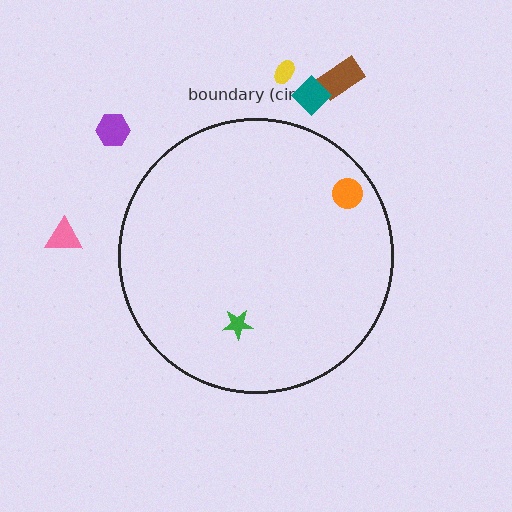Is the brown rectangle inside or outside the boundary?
Outside.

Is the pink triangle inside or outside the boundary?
Outside.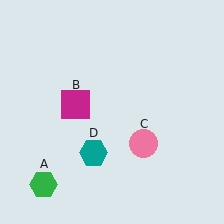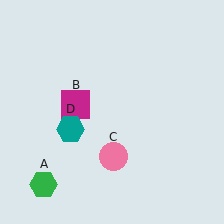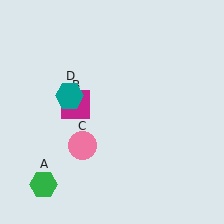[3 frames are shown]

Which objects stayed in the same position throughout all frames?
Green hexagon (object A) and magenta square (object B) remained stationary.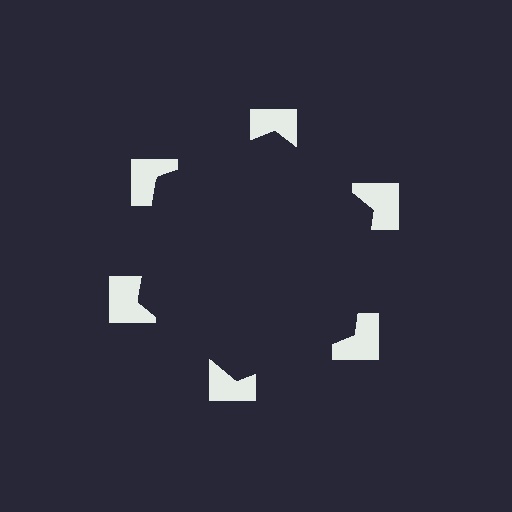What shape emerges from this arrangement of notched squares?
An illusory hexagon — its edges are inferred from the aligned wedge cuts in the notched squares, not physically drawn.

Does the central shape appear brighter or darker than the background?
It typically appears slightly darker than the background, even though no actual brightness change is drawn.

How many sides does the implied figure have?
6 sides.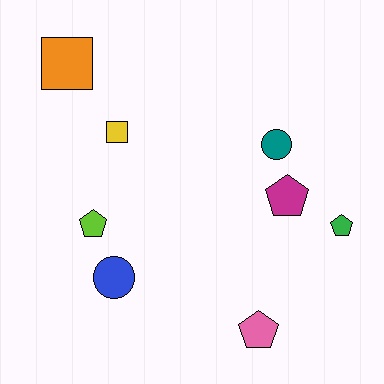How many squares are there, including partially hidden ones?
There are 2 squares.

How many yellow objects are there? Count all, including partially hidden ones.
There is 1 yellow object.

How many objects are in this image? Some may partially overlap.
There are 8 objects.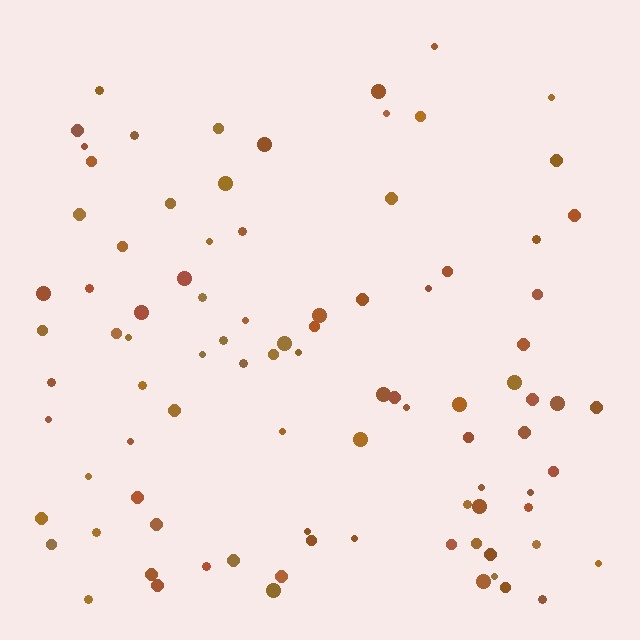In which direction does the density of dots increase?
From top to bottom, with the bottom side densest.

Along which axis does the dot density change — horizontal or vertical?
Vertical.